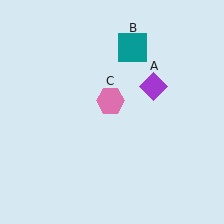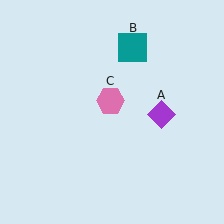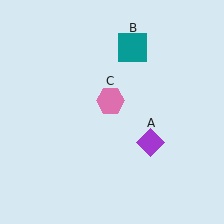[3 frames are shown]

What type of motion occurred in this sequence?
The purple diamond (object A) rotated clockwise around the center of the scene.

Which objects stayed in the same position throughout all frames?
Teal square (object B) and pink hexagon (object C) remained stationary.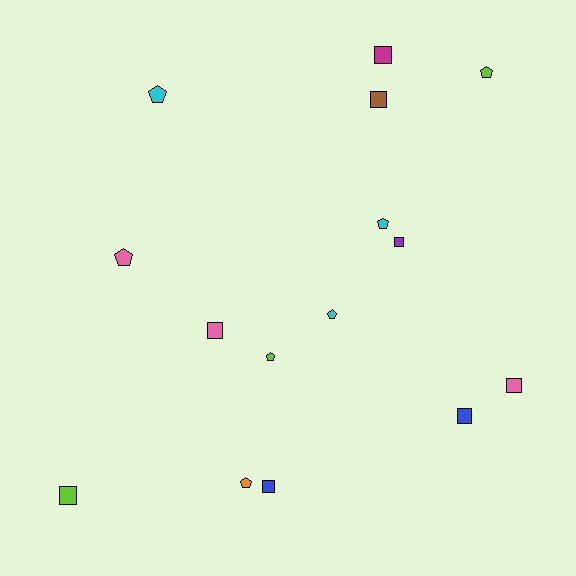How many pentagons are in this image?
There are 7 pentagons.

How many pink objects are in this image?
There are 3 pink objects.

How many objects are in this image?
There are 15 objects.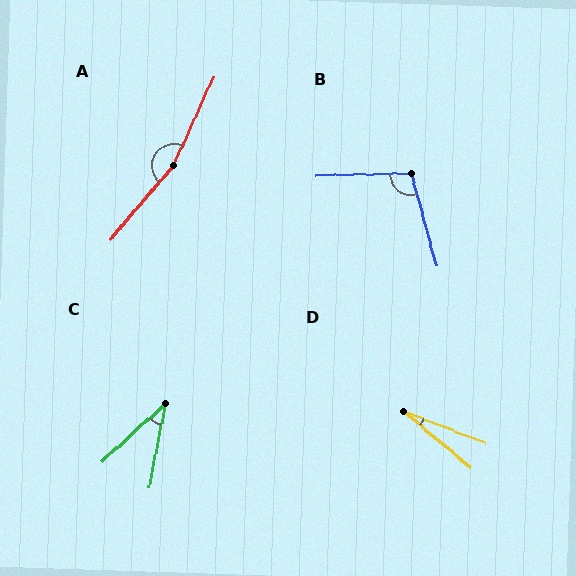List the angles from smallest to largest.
D (18°), C (36°), B (104°), A (164°).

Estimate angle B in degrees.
Approximately 104 degrees.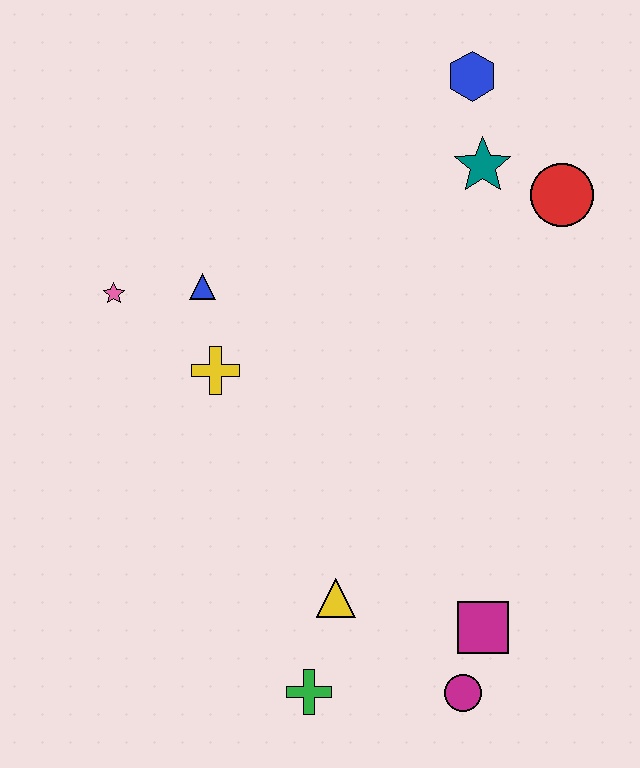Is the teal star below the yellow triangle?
No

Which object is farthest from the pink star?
The magenta circle is farthest from the pink star.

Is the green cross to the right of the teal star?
No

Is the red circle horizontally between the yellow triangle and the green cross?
No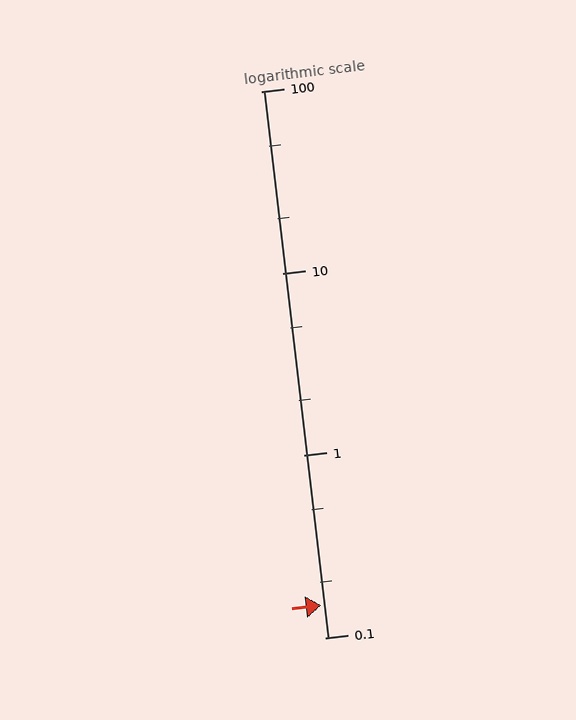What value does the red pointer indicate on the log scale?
The pointer indicates approximately 0.15.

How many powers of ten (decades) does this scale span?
The scale spans 3 decades, from 0.1 to 100.